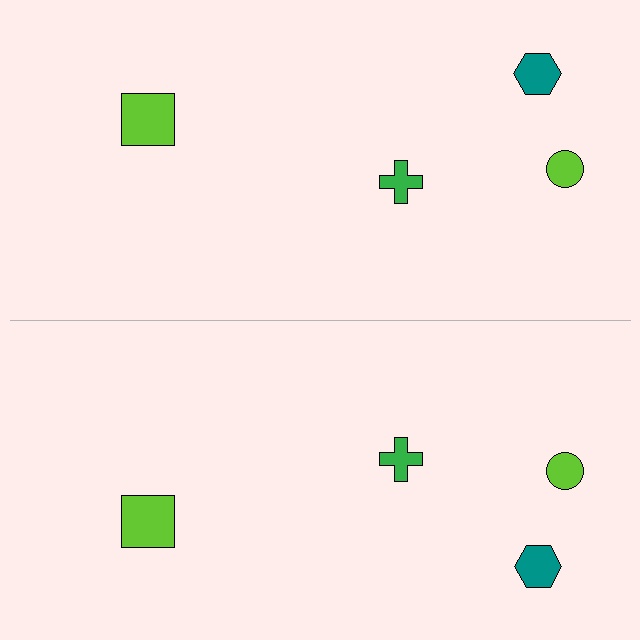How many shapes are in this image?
There are 8 shapes in this image.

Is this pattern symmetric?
Yes, this pattern has bilateral (reflection) symmetry.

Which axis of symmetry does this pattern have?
The pattern has a horizontal axis of symmetry running through the center of the image.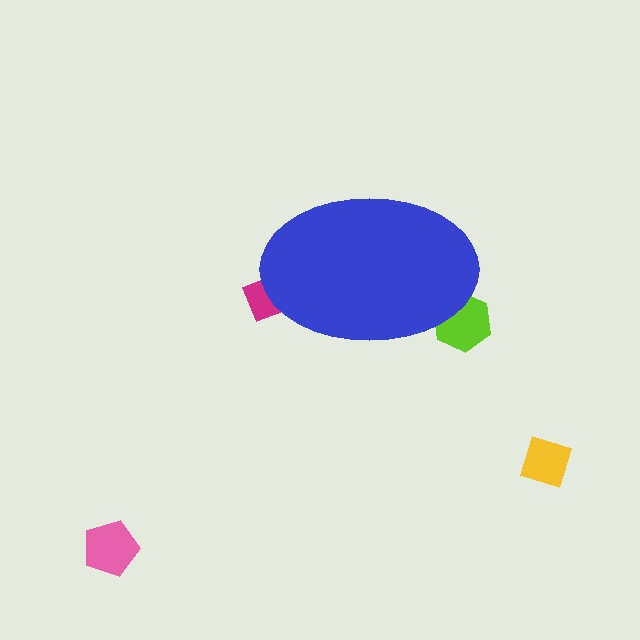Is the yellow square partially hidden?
No, the yellow square is fully visible.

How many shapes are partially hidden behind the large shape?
2 shapes are partially hidden.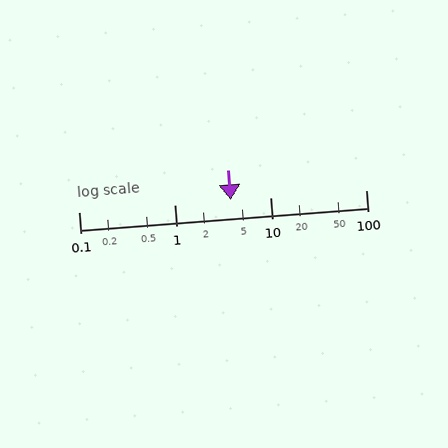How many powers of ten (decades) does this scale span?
The scale spans 3 decades, from 0.1 to 100.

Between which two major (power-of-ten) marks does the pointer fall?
The pointer is between 1 and 10.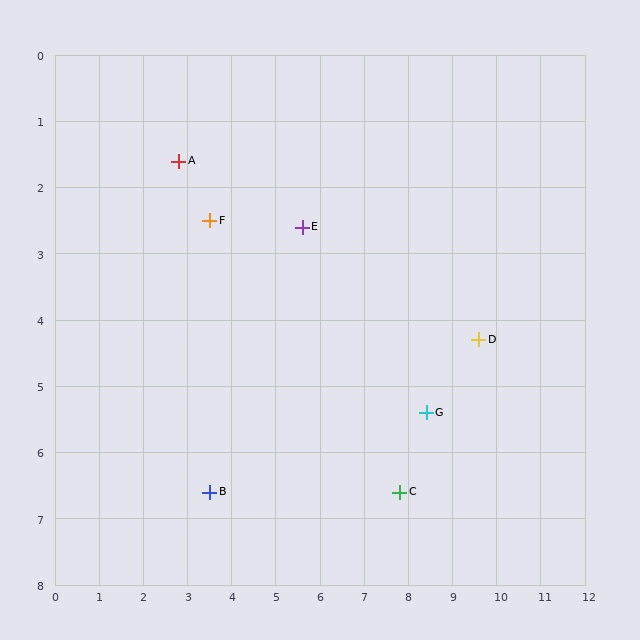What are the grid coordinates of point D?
Point D is at approximately (9.6, 4.3).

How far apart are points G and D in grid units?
Points G and D are about 1.6 grid units apart.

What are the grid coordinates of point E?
Point E is at approximately (5.6, 2.6).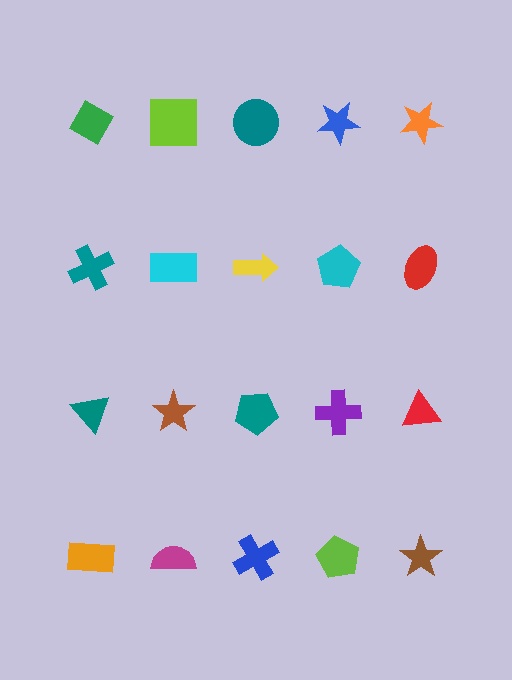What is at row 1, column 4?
A blue star.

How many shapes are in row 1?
5 shapes.